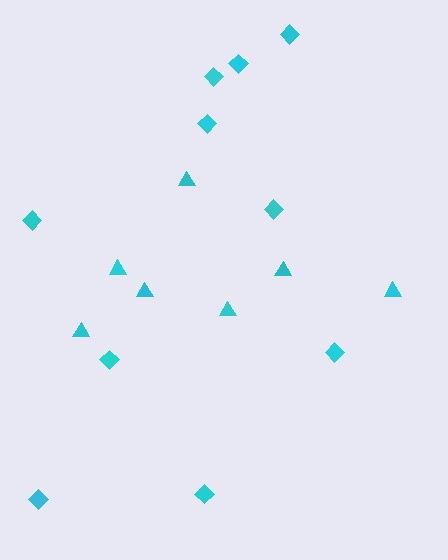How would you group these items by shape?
There are 2 groups: one group of triangles (7) and one group of diamonds (10).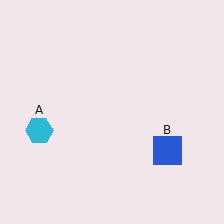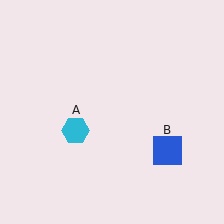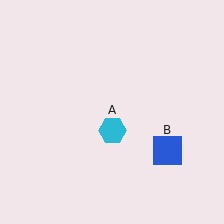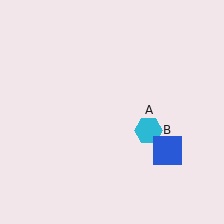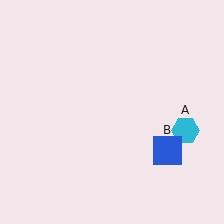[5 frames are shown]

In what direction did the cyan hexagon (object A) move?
The cyan hexagon (object A) moved right.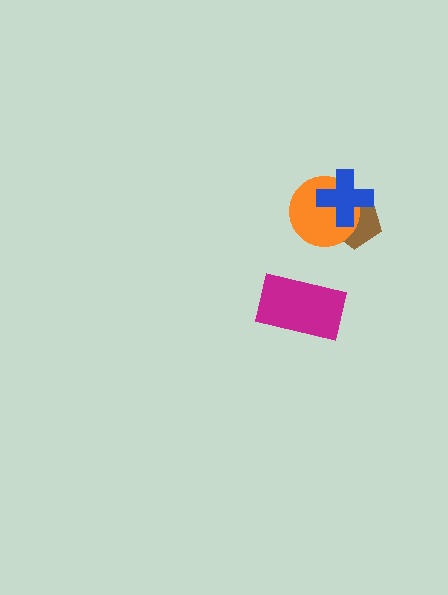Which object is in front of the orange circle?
The blue cross is in front of the orange circle.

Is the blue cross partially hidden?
No, no other shape covers it.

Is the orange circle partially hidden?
Yes, it is partially covered by another shape.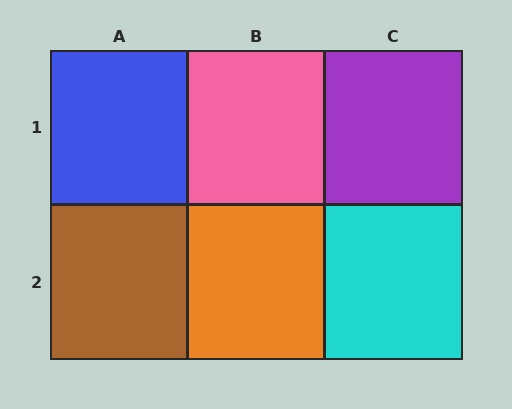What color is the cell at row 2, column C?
Cyan.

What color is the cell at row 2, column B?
Orange.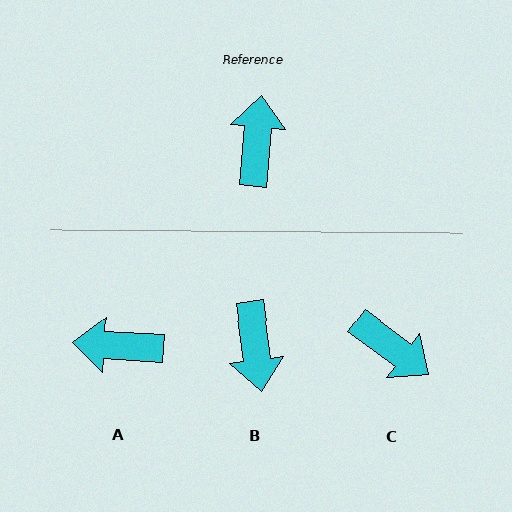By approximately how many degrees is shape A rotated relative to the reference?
Approximately 91 degrees counter-clockwise.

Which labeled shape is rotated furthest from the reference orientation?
B, about 167 degrees away.